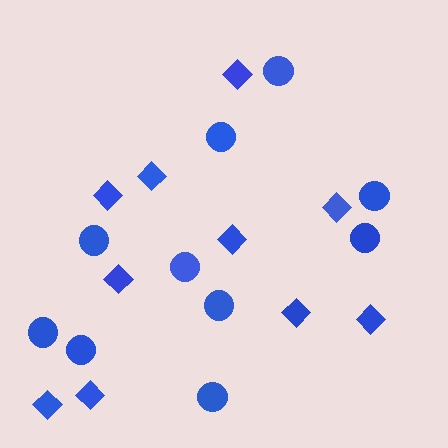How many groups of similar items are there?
There are 2 groups: one group of diamonds (10) and one group of circles (10).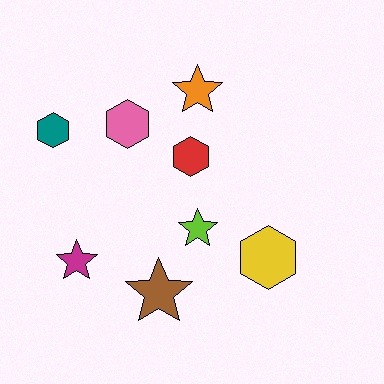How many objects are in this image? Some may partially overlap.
There are 8 objects.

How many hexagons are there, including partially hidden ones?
There are 4 hexagons.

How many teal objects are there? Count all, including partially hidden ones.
There is 1 teal object.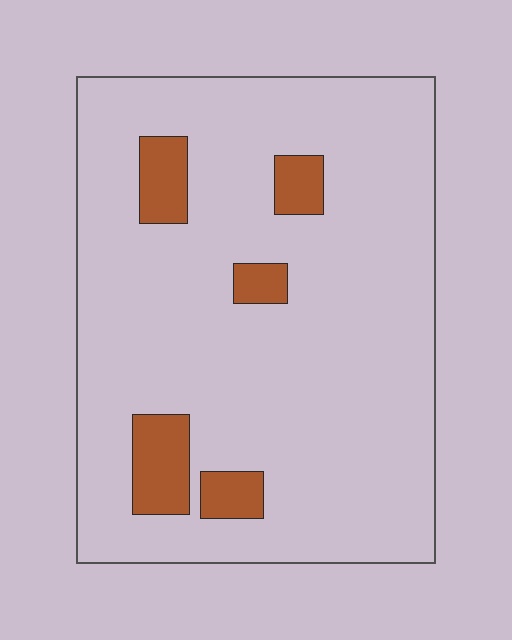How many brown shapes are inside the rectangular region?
5.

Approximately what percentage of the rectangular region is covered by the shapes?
Approximately 10%.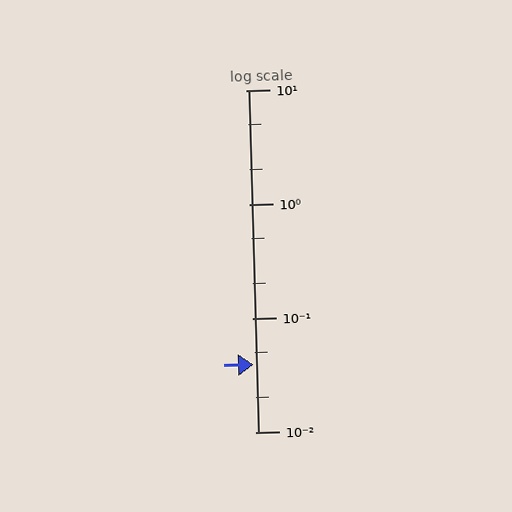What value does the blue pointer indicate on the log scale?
The pointer indicates approximately 0.039.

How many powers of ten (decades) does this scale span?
The scale spans 3 decades, from 0.01 to 10.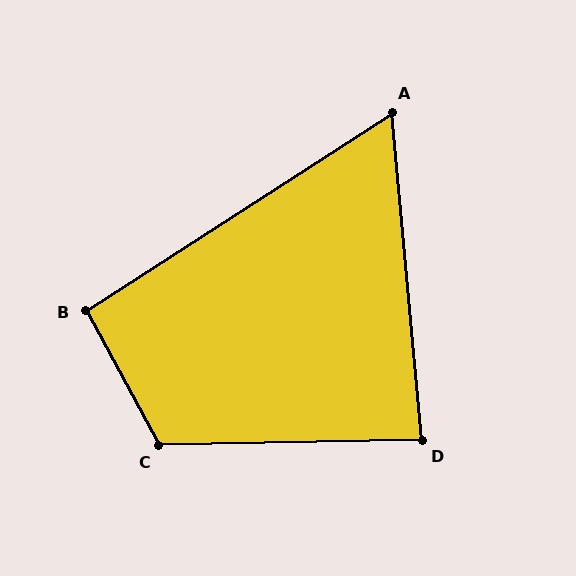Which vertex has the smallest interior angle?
A, at approximately 63 degrees.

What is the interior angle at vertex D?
Approximately 86 degrees (approximately right).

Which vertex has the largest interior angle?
C, at approximately 117 degrees.